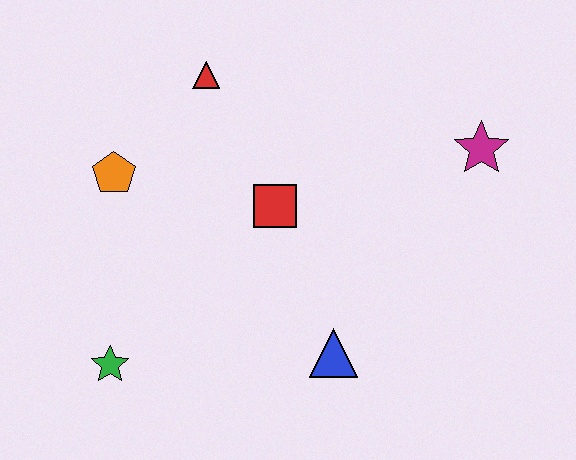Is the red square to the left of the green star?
No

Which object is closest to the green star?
The orange pentagon is closest to the green star.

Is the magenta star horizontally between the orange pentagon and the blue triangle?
No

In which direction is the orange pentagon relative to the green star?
The orange pentagon is above the green star.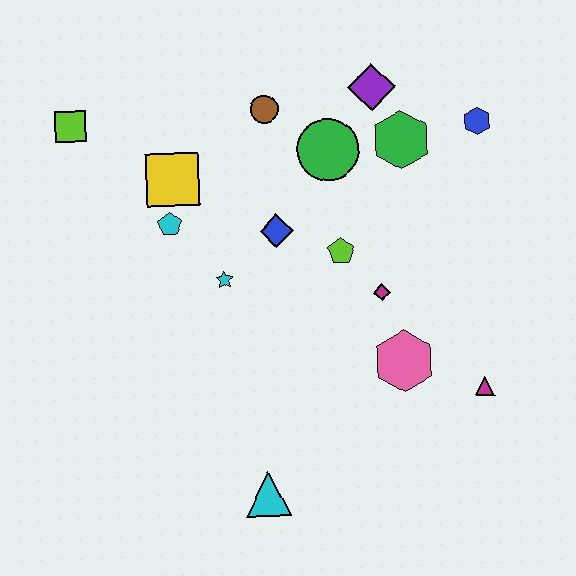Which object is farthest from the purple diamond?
The cyan triangle is farthest from the purple diamond.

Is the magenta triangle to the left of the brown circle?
No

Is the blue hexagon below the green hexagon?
No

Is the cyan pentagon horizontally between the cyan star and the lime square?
Yes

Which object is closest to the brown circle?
The green circle is closest to the brown circle.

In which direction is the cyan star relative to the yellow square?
The cyan star is below the yellow square.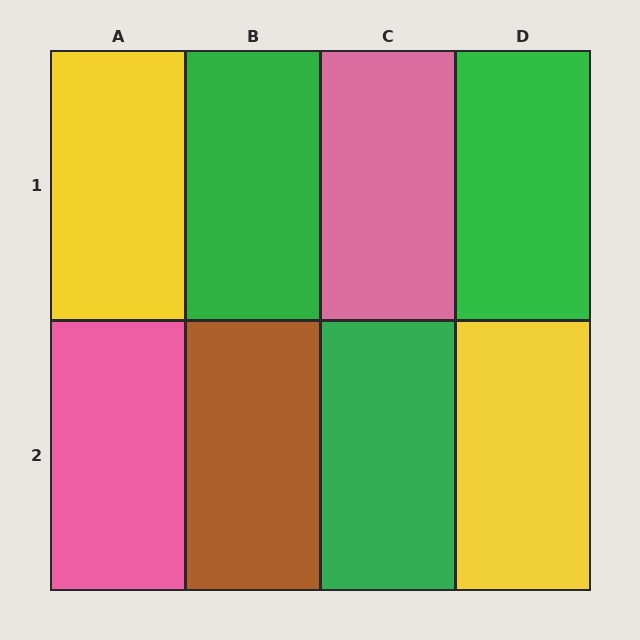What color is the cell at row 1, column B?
Green.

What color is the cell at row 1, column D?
Green.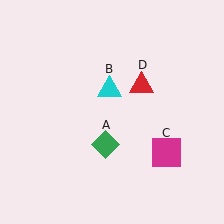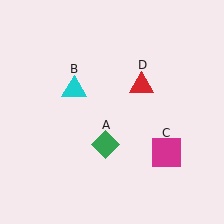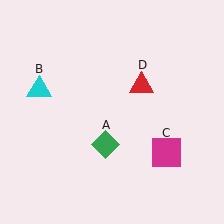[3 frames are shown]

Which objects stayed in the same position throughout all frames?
Green diamond (object A) and magenta square (object C) and red triangle (object D) remained stationary.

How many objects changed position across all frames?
1 object changed position: cyan triangle (object B).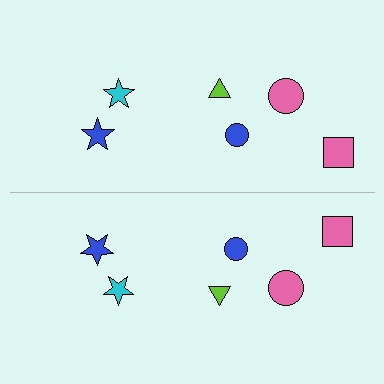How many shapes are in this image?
There are 12 shapes in this image.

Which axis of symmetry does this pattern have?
The pattern has a horizontal axis of symmetry running through the center of the image.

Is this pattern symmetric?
Yes, this pattern has bilateral (reflection) symmetry.